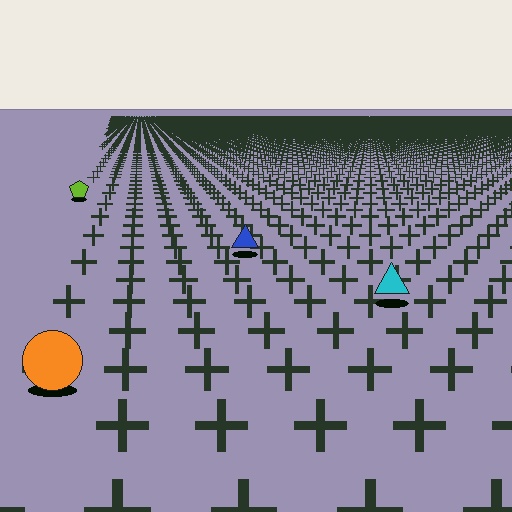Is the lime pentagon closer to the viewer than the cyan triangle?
No. The cyan triangle is closer — you can tell from the texture gradient: the ground texture is coarser near it.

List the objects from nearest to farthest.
From nearest to farthest: the orange circle, the cyan triangle, the blue triangle, the lime pentagon.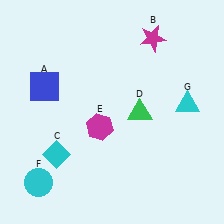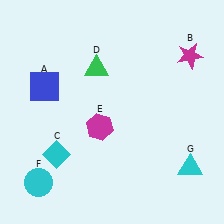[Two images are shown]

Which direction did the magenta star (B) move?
The magenta star (B) moved right.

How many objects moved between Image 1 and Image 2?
3 objects moved between the two images.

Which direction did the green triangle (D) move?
The green triangle (D) moved up.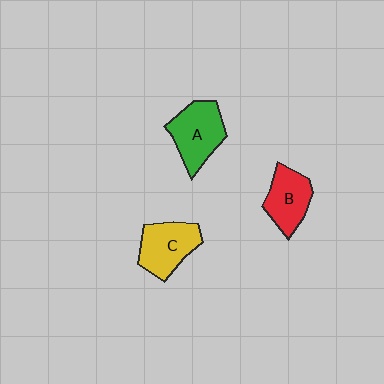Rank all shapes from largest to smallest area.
From largest to smallest: A (green), C (yellow), B (red).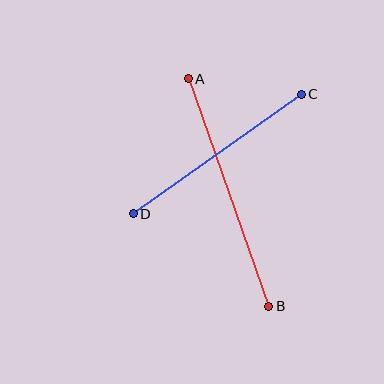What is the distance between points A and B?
The distance is approximately 241 pixels.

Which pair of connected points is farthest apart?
Points A and B are farthest apart.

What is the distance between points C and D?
The distance is approximately 206 pixels.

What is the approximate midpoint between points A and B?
The midpoint is at approximately (228, 193) pixels.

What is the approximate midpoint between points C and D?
The midpoint is at approximately (217, 154) pixels.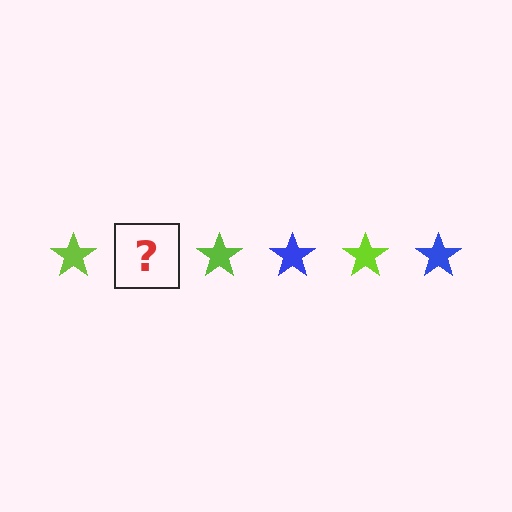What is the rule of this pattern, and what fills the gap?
The rule is that the pattern cycles through lime, blue stars. The gap should be filled with a blue star.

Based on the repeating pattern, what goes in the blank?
The blank should be a blue star.